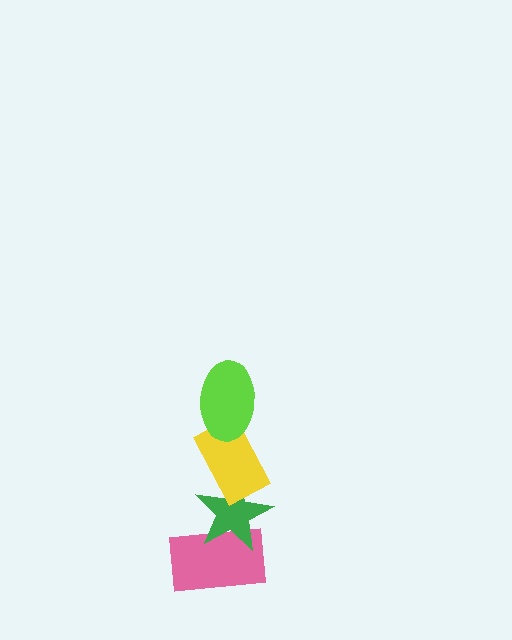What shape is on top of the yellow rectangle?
The lime ellipse is on top of the yellow rectangle.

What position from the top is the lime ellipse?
The lime ellipse is 1st from the top.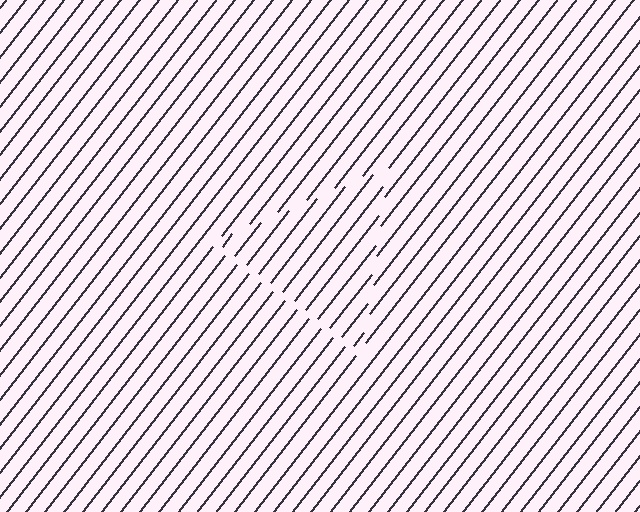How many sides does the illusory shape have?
3 sides — the line-ends trace a triangle.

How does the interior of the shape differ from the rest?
The interior of the shape contains the same grating, shifted by half a period — the contour is defined by the phase discontinuity where line-ends from the inner and outer gratings abut.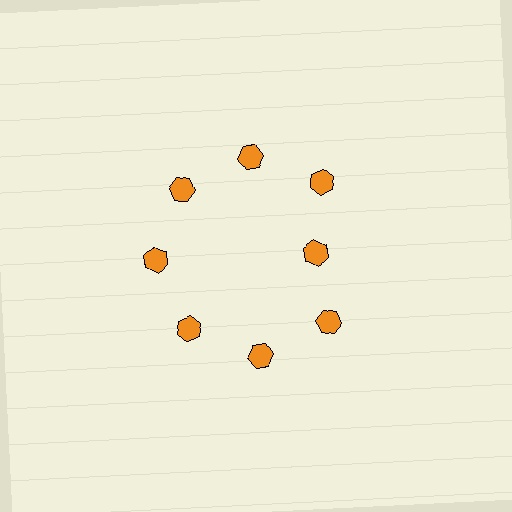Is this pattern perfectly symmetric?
No. The 8 orange hexagons are arranged in a ring, but one element near the 3 o'clock position is pulled inward toward the center, breaking the 8-fold rotational symmetry.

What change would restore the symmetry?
The symmetry would be restored by moving it outward, back onto the ring so that all 8 hexagons sit at equal angles and equal distance from the center.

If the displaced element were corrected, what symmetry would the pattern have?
It would have 8-fold rotational symmetry — the pattern would map onto itself every 45 degrees.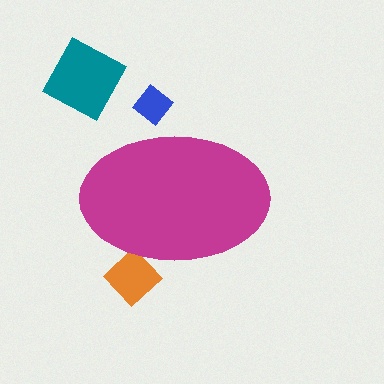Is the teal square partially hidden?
No, the teal square is fully visible.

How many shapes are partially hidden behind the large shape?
2 shapes are partially hidden.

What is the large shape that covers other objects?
A magenta ellipse.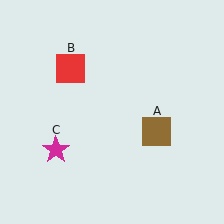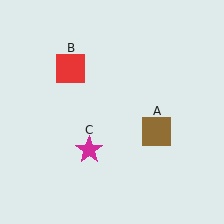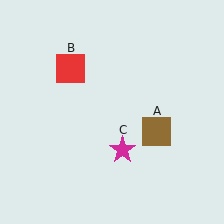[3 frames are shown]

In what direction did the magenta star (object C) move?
The magenta star (object C) moved right.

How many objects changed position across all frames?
1 object changed position: magenta star (object C).